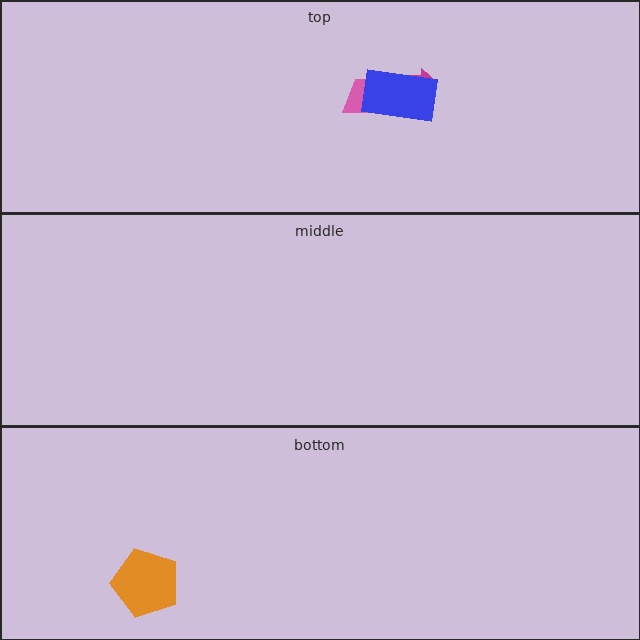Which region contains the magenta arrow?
The top region.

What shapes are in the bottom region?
The orange pentagon.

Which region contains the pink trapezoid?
The top region.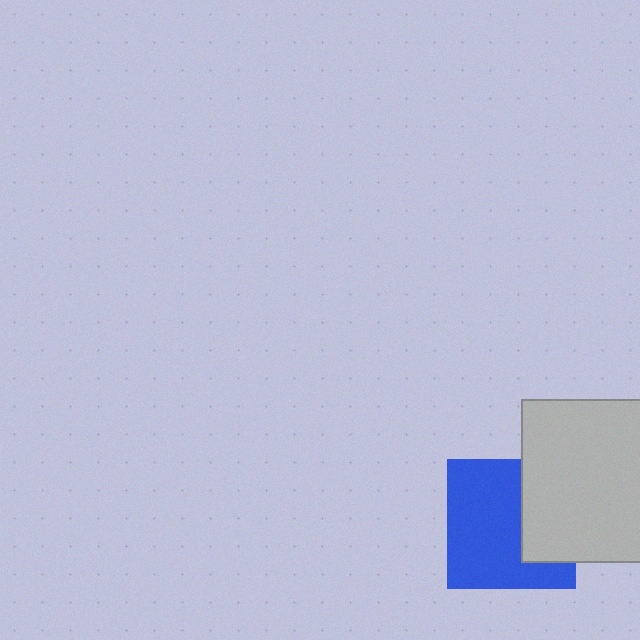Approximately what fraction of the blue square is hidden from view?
Roughly 34% of the blue square is hidden behind the light gray square.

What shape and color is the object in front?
The object in front is a light gray square.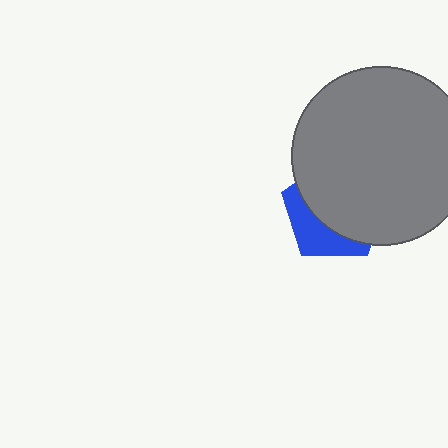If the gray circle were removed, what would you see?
You would see the complete blue pentagon.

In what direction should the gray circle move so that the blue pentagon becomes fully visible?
The gray circle should move toward the upper-right. That is the shortest direction to clear the overlap and leave the blue pentagon fully visible.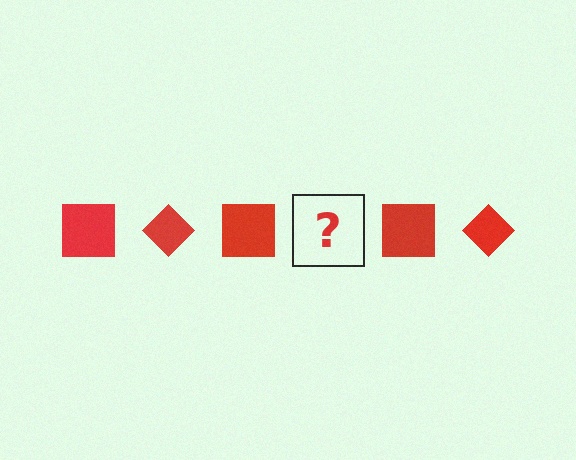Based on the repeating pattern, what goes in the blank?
The blank should be a red diamond.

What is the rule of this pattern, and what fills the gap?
The rule is that the pattern cycles through square, diamond shapes in red. The gap should be filled with a red diamond.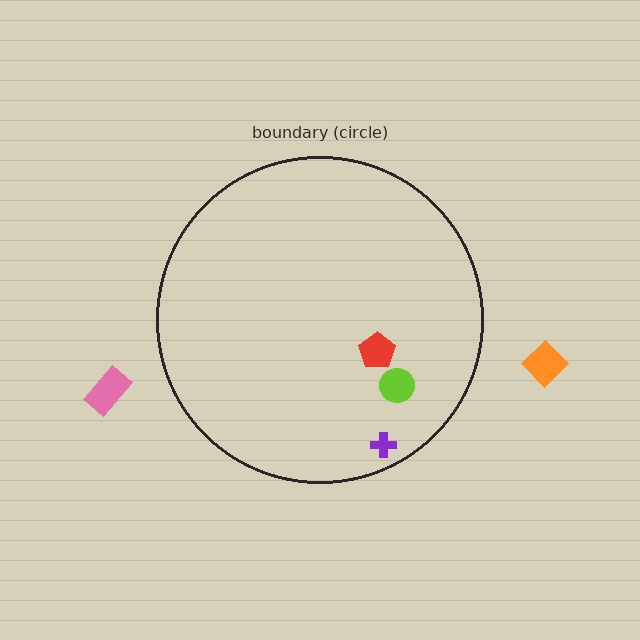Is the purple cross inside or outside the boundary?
Inside.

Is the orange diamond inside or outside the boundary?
Outside.